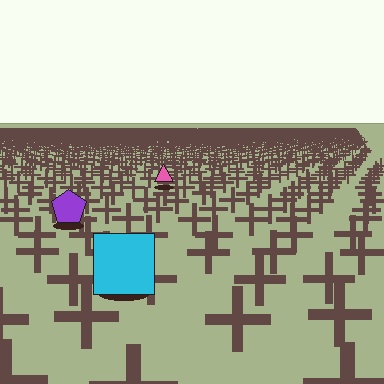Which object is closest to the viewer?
The cyan square is closest. The texture marks near it are larger and more spread out.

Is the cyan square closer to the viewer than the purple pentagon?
Yes. The cyan square is closer — you can tell from the texture gradient: the ground texture is coarser near it.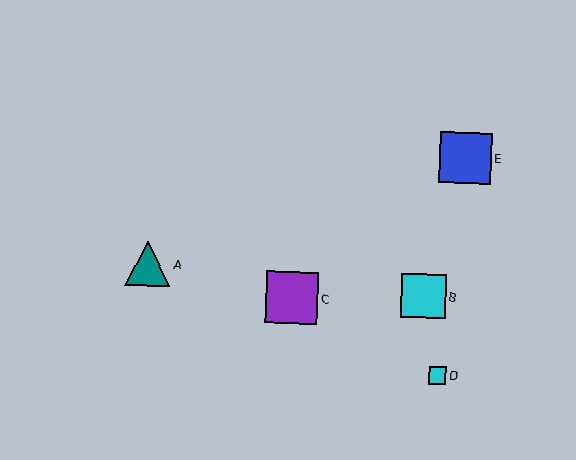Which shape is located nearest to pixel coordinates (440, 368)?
The cyan square (labeled D) at (437, 375) is nearest to that location.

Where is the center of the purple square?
The center of the purple square is at (292, 298).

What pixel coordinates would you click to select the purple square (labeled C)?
Click at (292, 298) to select the purple square C.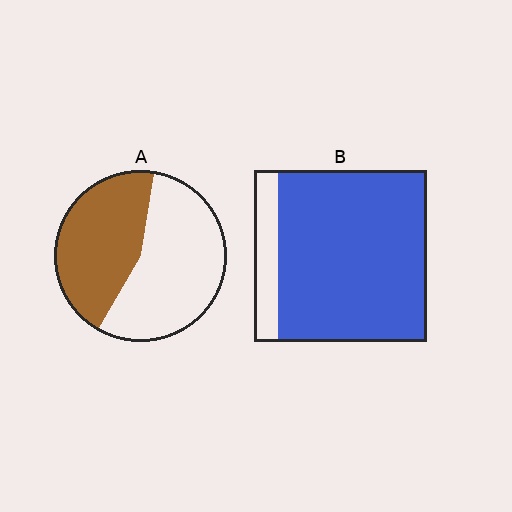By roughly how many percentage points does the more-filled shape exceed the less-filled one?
By roughly 40 percentage points (B over A).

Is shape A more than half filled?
No.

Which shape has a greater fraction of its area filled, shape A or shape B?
Shape B.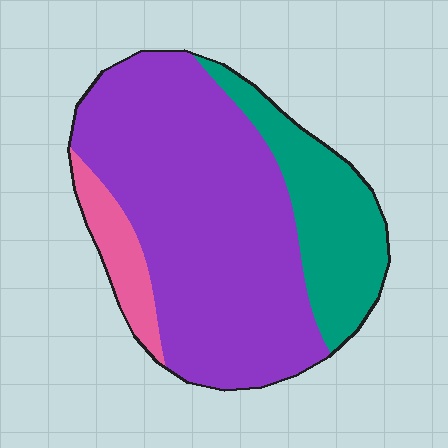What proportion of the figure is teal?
Teal takes up about one quarter (1/4) of the figure.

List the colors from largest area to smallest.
From largest to smallest: purple, teal, pink.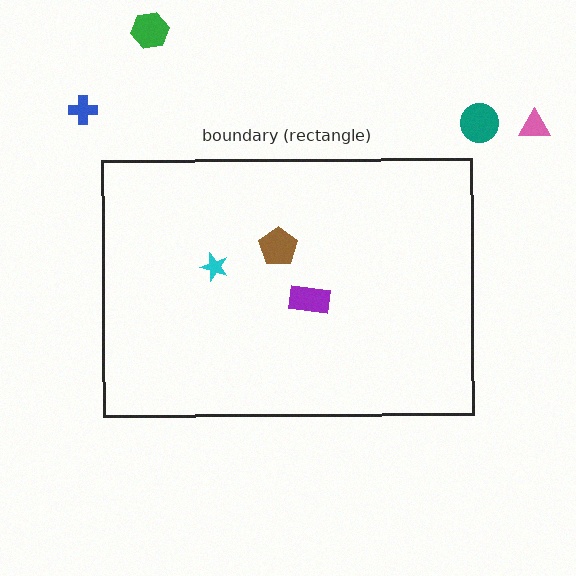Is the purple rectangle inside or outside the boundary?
Inside.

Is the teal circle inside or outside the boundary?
Outside.